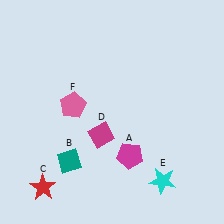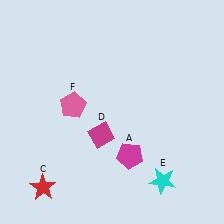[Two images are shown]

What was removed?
The teal diamond (B) was removed in Image 2.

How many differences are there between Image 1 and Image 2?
There is 1 difference between the two images.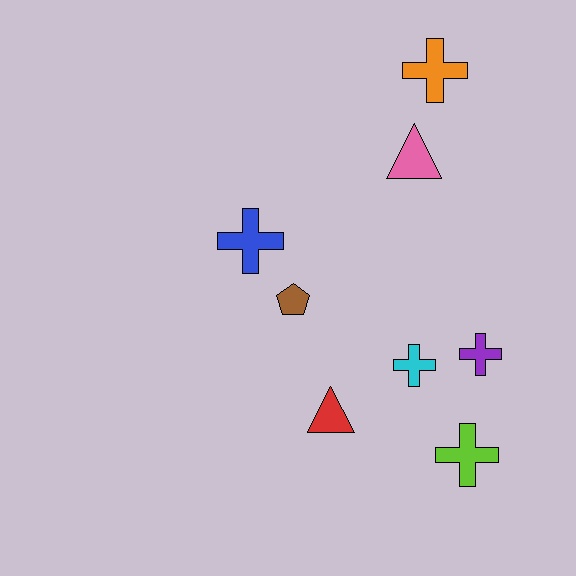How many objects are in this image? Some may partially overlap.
There are 8 objects.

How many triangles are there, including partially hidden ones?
There are 2 triangles.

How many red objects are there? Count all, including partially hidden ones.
There is 1 red object.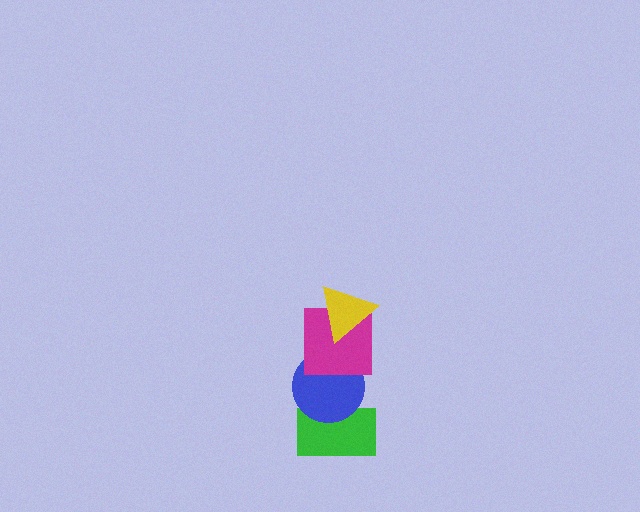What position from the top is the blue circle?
The blue circle is 3rd from the top.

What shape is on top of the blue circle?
The magenta square is on top of the blue circle.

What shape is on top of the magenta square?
The yellow triangle is on top of the magenta square.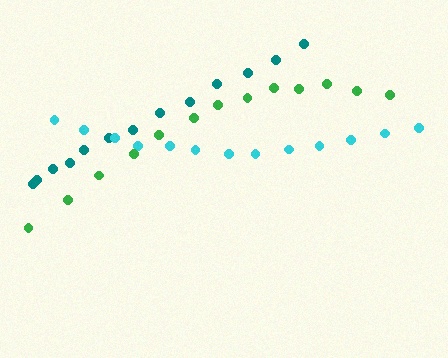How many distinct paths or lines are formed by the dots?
There are 3 distinct paths.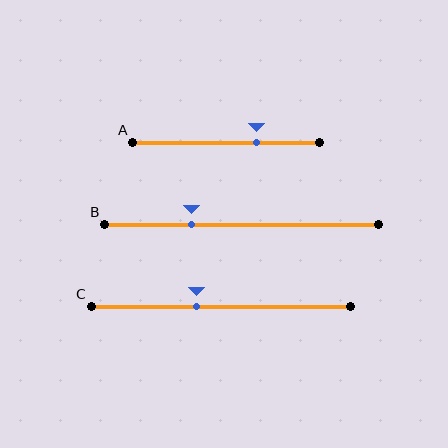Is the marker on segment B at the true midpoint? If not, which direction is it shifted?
No, the marker on segment B is shifted to the left by about 18% of the segment length.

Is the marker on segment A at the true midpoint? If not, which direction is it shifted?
No, the marker on segment A is shifted to the right by about 16% of the segment length.